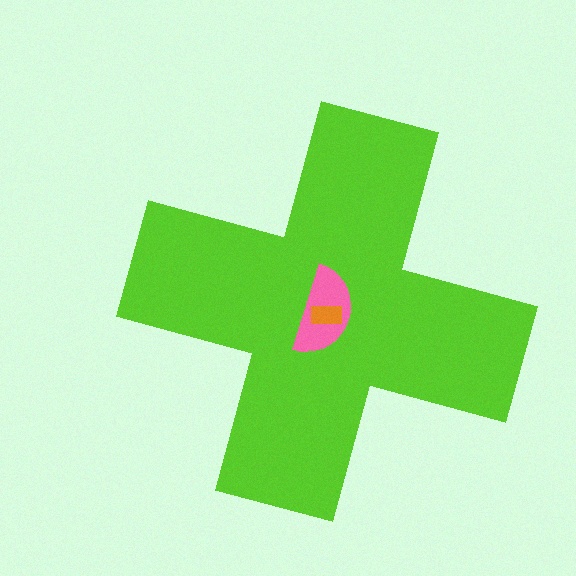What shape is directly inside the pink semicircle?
The orange rectangle.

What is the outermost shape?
The lime cross.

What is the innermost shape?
The orange rectangle.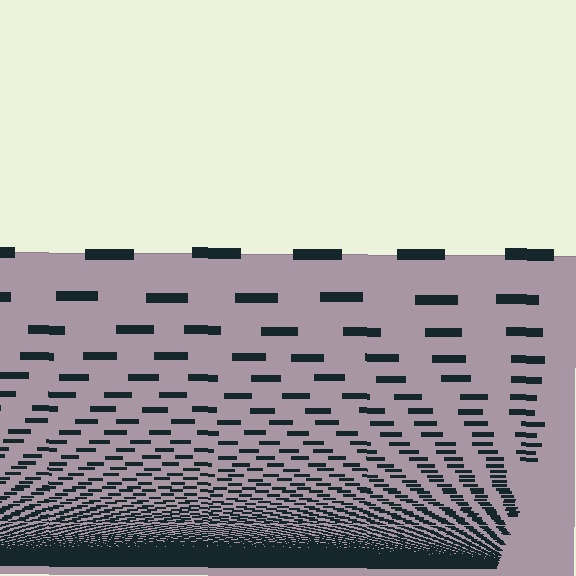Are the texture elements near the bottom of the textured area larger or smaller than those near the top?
Smaller. The gradient is inverted — elements near the bottom are smaller and denser.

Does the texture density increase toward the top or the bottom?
Density increases toward the bottom.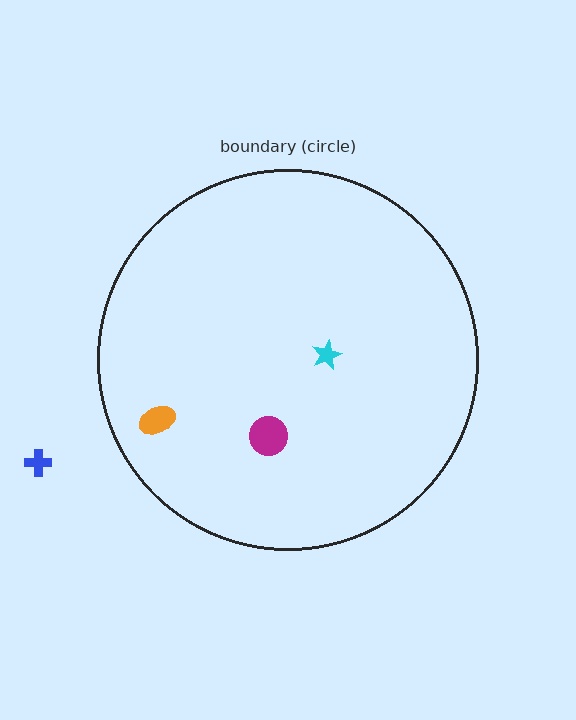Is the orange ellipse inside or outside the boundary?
Inside.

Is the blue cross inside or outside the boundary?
Outside.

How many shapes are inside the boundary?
3 inside, 1 outside.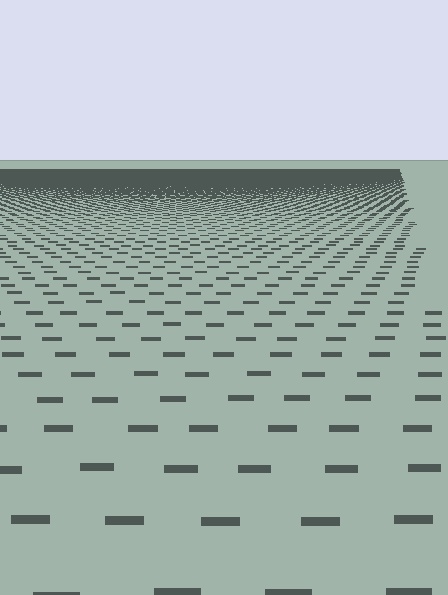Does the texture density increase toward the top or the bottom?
Density increases toward the top.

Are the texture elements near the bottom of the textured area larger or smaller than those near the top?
Larger. Near the bottom, elements are closer to the viewer and appear at a bigger on-screen size.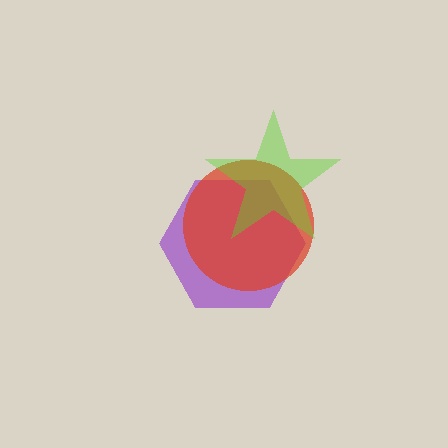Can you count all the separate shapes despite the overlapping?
Yes, there are 3 separate shapes.